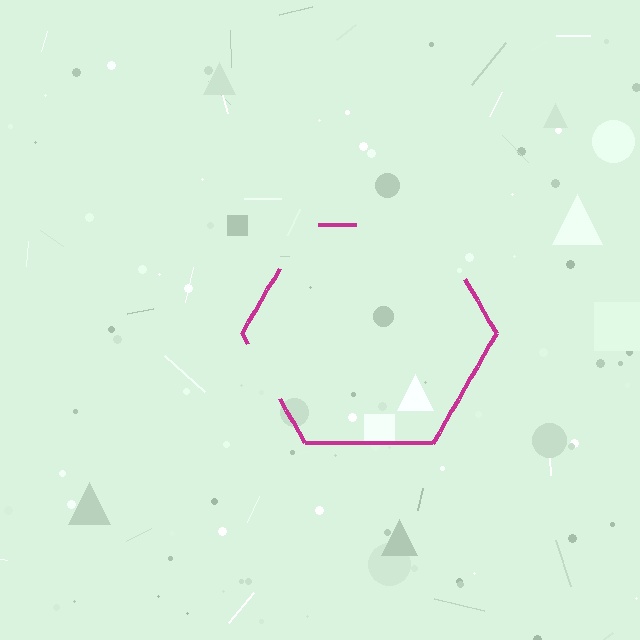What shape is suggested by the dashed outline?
The dashed outline suggests a hexagon.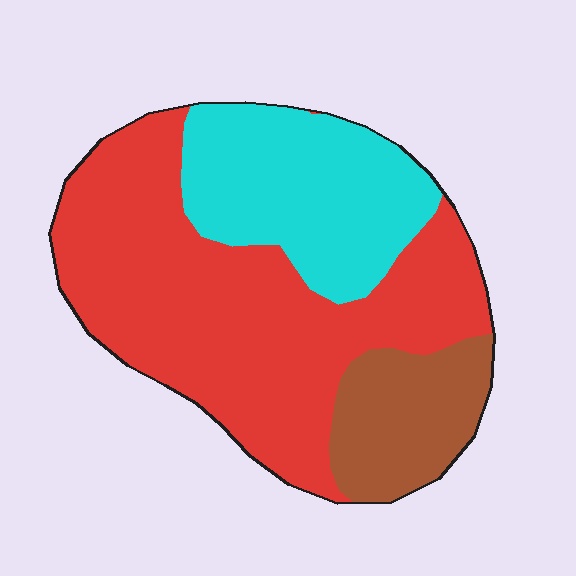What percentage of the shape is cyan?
Cyan covers roughly 30% of the shape.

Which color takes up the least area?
Brown, at roughly 15%.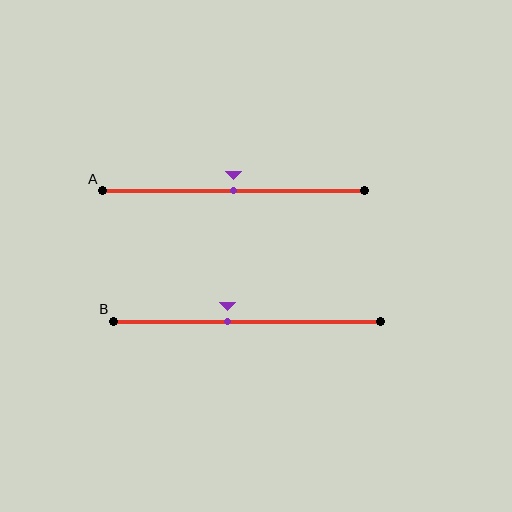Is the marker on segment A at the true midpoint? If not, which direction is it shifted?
Yes, the marker on segment A is at the true midpoint.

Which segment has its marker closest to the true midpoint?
Segment A has its marker closest to the true midpoint.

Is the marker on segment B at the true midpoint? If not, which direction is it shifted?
No, the marker on segment B is shifted to the left by about 7% of the segment length.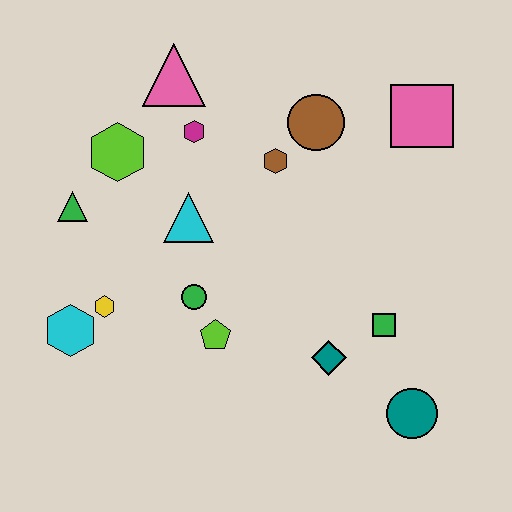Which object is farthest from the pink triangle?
The teal circle is farthest from the pink triangle.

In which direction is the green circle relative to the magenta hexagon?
The green circle is below the magenta hexagon.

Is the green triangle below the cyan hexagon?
No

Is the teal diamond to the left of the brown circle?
No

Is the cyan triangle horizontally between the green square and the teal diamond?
No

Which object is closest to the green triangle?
The lime hexagon is closest to the green triangle.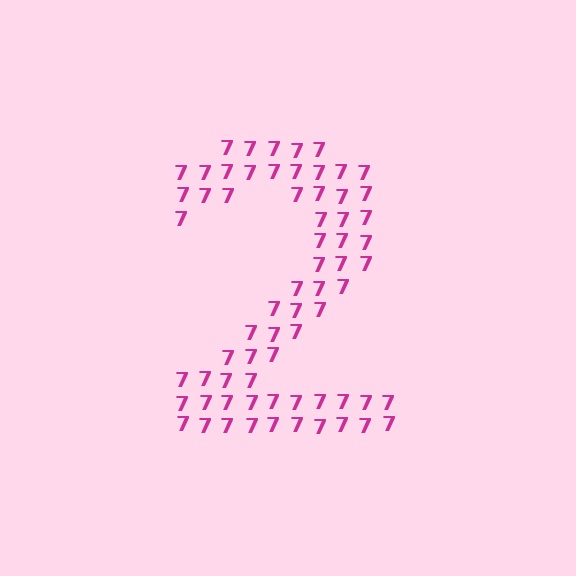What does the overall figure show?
The overall figure shows the digit 2.